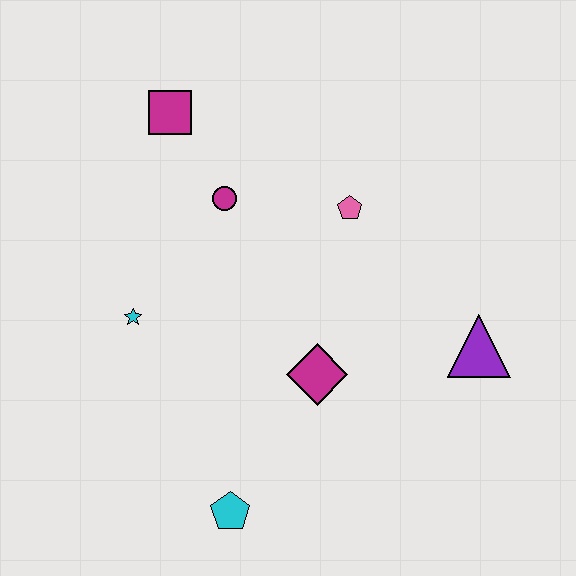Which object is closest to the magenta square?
The magenta circle is closest to the magenta square.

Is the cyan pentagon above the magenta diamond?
No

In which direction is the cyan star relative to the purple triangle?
The cyan star is to the left of the purple triangle.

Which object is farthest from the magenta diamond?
The magenta square is farthest from the magenta diamond.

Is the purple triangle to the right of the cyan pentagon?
Yes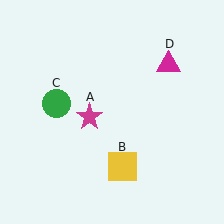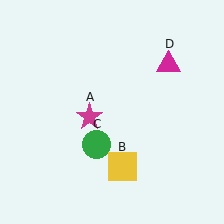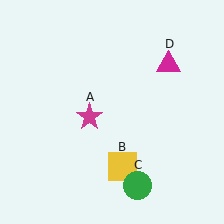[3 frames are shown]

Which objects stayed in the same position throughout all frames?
Magenta star (object A) and yellow square (object B) and magenta triangle (object D) remained stationary.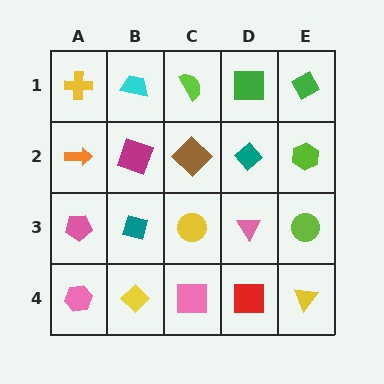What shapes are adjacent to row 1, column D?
A teal diamond (row 2, column D), a lime semicircle (row 1, column C), a green diamond (row 1, column E).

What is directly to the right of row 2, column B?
A brown diamond.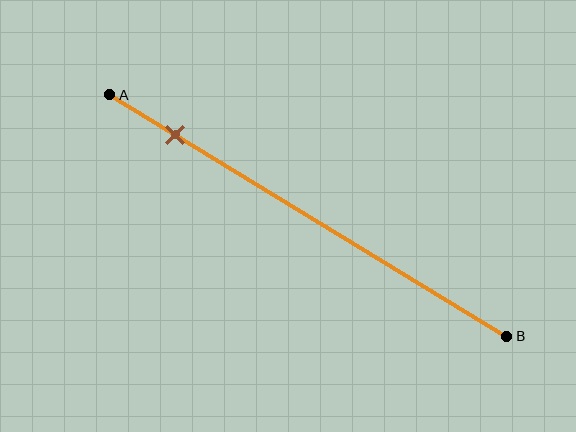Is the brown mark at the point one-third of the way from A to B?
No, the mark is at about 15% from A, not at the 33% one-third point.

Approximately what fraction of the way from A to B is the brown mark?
The brown mark is approximately 15% of the way from A to B.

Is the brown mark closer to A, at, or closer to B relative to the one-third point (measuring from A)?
The brown mark is closer to point A than the one-third point of segment AB.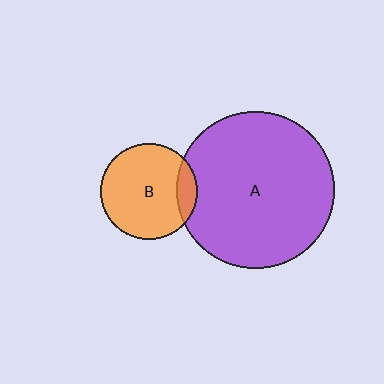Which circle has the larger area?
Circle A (purple).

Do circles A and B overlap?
Yes.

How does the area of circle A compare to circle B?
Approximately 2.7 times.